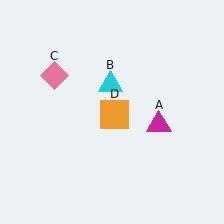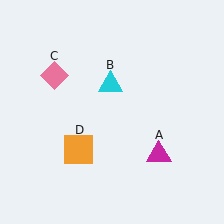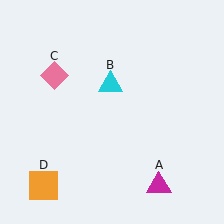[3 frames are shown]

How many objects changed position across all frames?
2 objects changed position: magenta triangle (object A), orange square (object D).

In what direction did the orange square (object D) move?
The orange square (object D) moved down and to the left.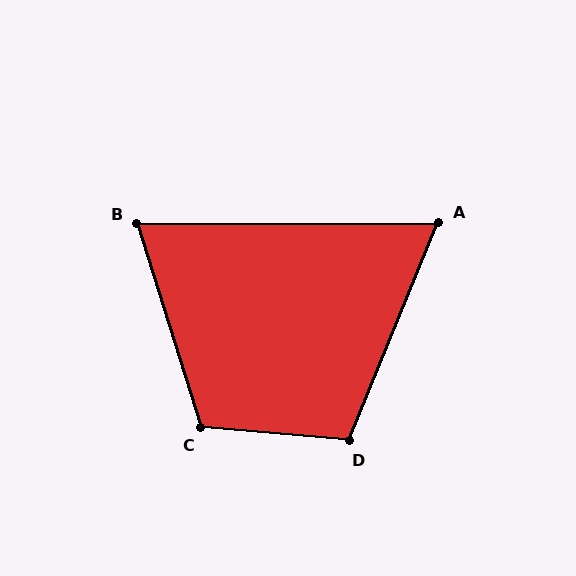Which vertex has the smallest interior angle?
A, at approximately 68 degrees.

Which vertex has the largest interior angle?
C, at approximately 112 degrees.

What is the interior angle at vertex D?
Approximately 107 degrees (obtuse).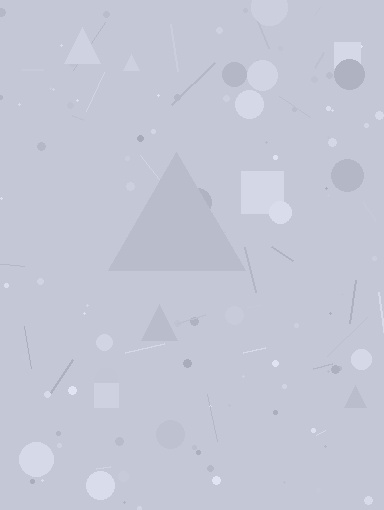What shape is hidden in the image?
A triangle is hidden in the image.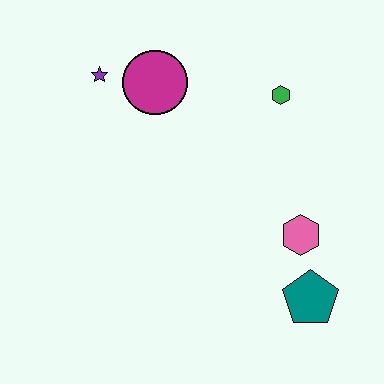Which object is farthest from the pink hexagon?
The purple star is farthest from the pink hexagon.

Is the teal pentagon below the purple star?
Yes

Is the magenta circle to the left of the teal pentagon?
Yes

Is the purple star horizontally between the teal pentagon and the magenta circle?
No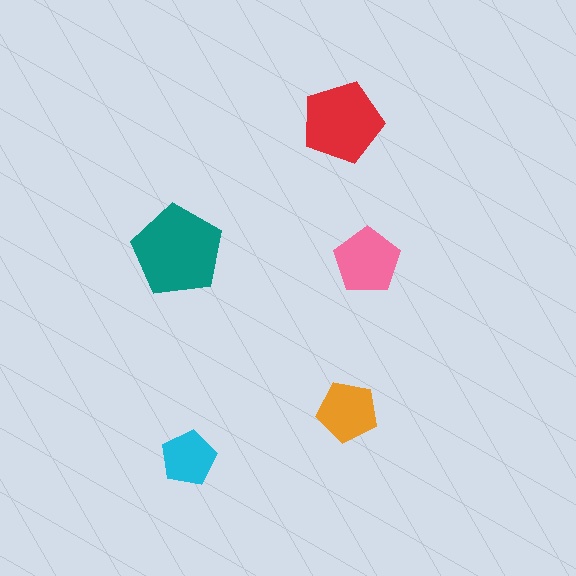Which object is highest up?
The red pentagon is topmost.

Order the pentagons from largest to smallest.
the teal one, the red one, the pink one, the orange one, the cyan one.